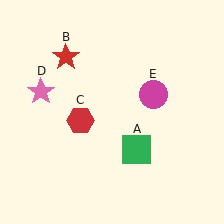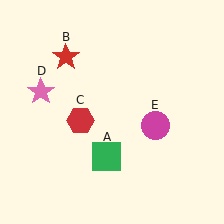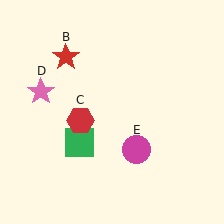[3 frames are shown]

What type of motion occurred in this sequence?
The green square (object A), magenta circle (object E) rotated clockwise around the center of the scene.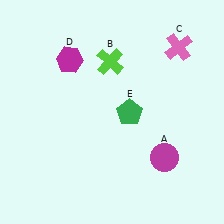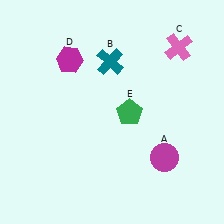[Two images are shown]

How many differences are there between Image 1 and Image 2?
There is 1 difference between the two images.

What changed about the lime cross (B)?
In Image 1, B is lime. In Image 2, it changed to teal.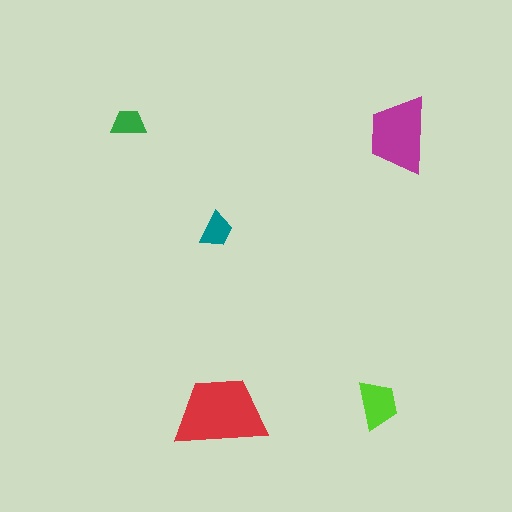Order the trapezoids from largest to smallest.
the red one, the magenta one, the lime one, the teal one, the green one.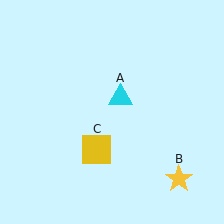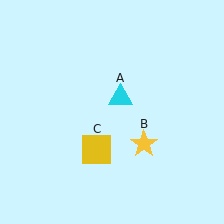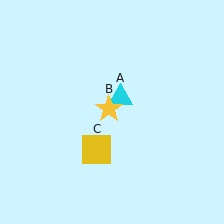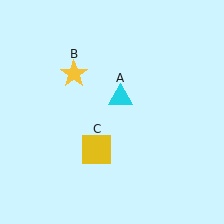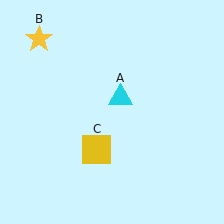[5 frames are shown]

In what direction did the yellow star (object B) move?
The yellow star (object B) moved up and to the left.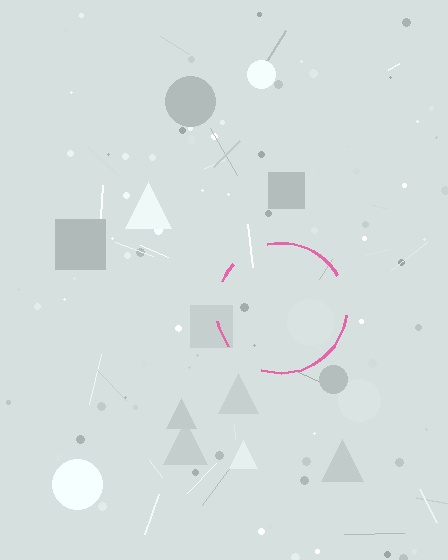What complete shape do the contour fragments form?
The contour fragments form a circle.